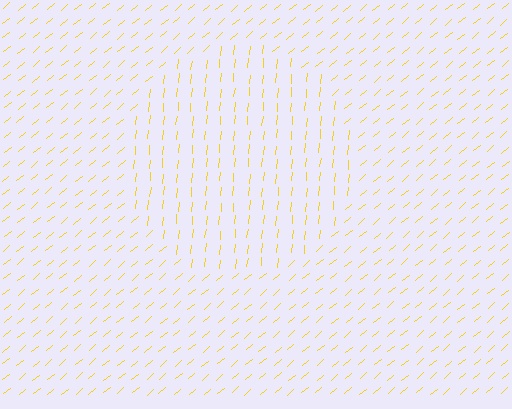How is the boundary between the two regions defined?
The boundary is defined purely by a change in line orientation (approximately 45 degrees difference). All lines are the same color and thickness.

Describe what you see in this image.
The image is filled with small yellow line segments. A circle region in the image has lines oriented differently from the surrounding lines, creating a visible texture boundary.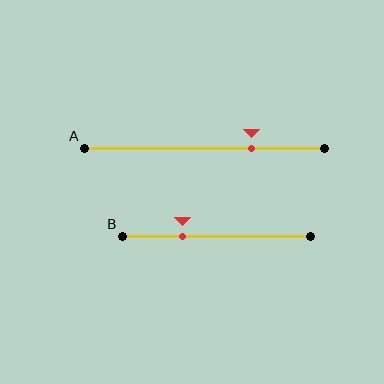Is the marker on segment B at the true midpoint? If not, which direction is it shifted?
No, the marker on segment B is shifted to the left by about 18% of the segment length.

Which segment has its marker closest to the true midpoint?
Segment B has its marker closest to the true midpoint.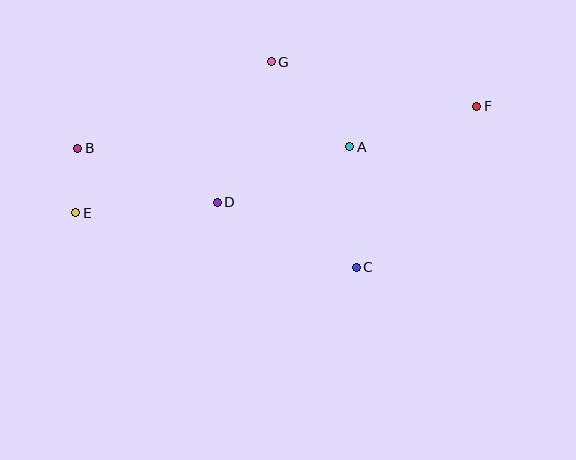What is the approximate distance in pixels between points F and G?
The distance between F and G is approximately 210 pixels.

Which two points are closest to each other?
Points B and E are closest to each other.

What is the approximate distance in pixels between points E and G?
The distance between E and G is approximately 247 pixels.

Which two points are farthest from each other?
Points E and F are farthest from each other.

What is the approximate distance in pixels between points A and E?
The distance between A and E is approximately 282 pixels.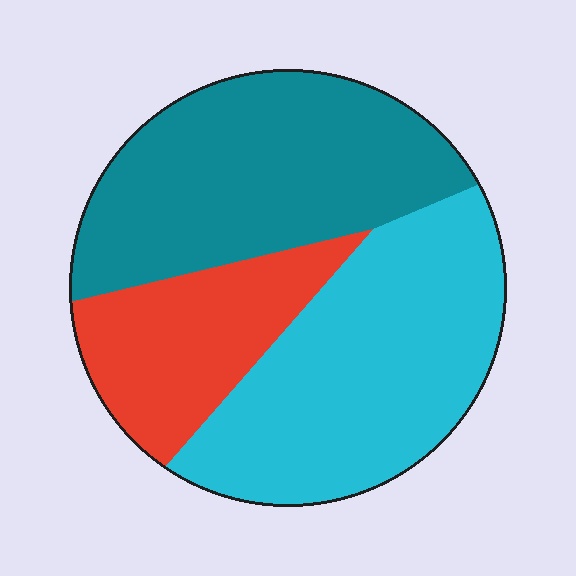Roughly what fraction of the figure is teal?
Teal takes up between a quarter and a half of the figure.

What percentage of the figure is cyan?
Cyan takes up about two fifths (2/5) of the figure.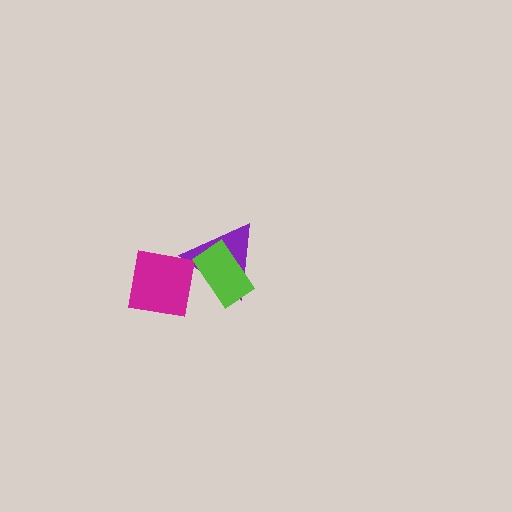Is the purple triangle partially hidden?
Yes, it is partially covered by another shape.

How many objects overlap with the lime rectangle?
1 object overlaps with the lime rectangle.